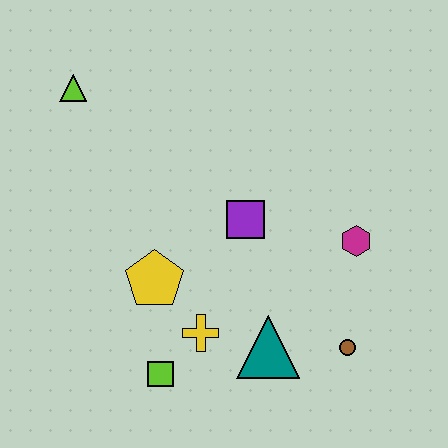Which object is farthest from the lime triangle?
The brown circle is farthest from the lime triangle.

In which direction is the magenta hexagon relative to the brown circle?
The magenta hexagon is above the brown circle.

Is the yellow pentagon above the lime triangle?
No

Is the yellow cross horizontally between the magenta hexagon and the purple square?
No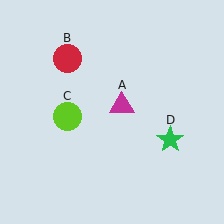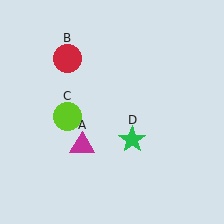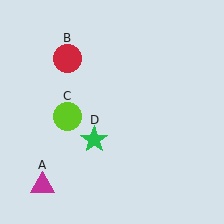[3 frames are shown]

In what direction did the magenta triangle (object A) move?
The magenta triangle (object A) moved down and to the left.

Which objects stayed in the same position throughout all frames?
Red circle (object B) and lime circle (object C) remained stationary.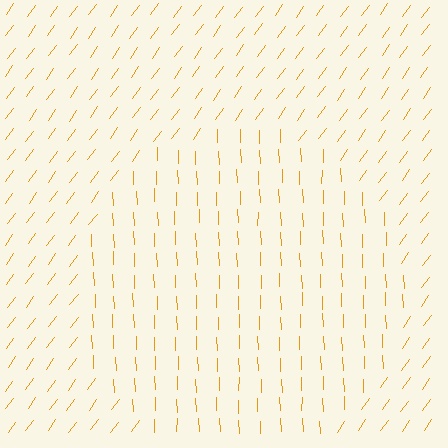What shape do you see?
I see a circle.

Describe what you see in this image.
The image is filled with small orange line segments. A circle region in the image has lines oriented differently from the surrounding lines, creating a visible texture boundary.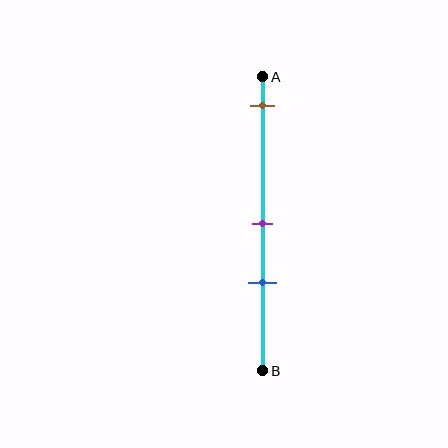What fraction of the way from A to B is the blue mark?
The blue mark is approximately 70% (0.7) of the way from A to B.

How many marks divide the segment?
There are 3 marks dividing the segment.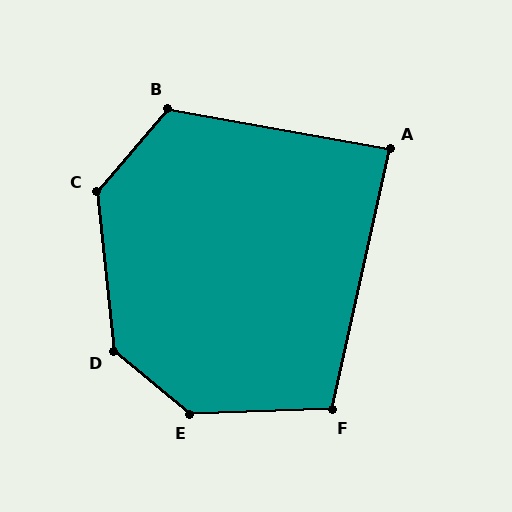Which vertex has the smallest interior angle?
A, at approximately 88 degrees.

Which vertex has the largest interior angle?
E, at approximately 139 degrees.